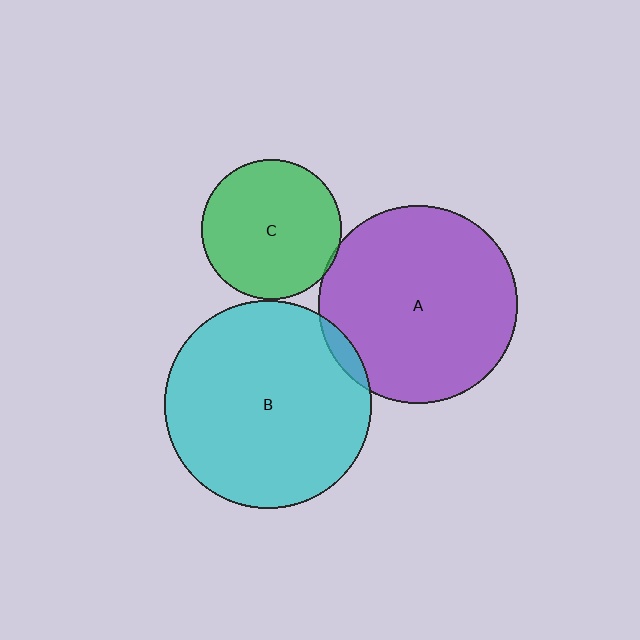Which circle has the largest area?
Circle B (cyan).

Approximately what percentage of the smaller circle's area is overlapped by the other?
Approximately 5%.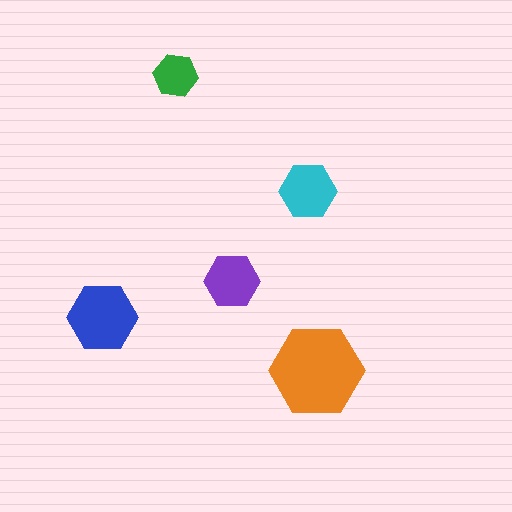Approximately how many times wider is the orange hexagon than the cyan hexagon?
About 1.5 times wider.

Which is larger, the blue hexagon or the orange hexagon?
The orange one.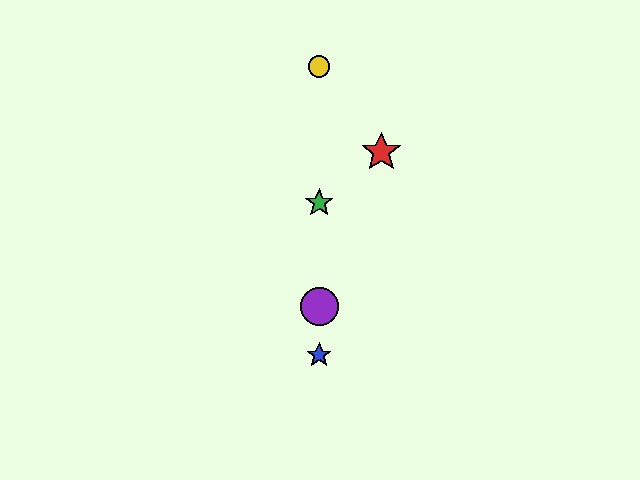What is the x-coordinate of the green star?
The green star is at x≈319.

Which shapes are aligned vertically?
The blue star, the green star, the yellow circle, the purple circle are aligned vertically.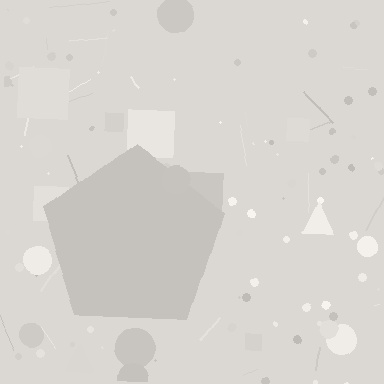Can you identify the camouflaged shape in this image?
The camouflaged shape is a pentagon.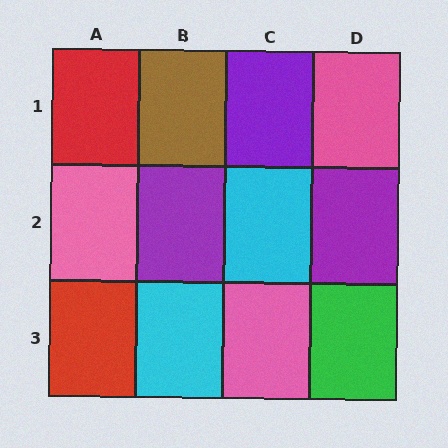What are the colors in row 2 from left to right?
Pink, purple, cyan, purple.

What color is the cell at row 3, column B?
Cyan.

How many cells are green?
1 cell is green.